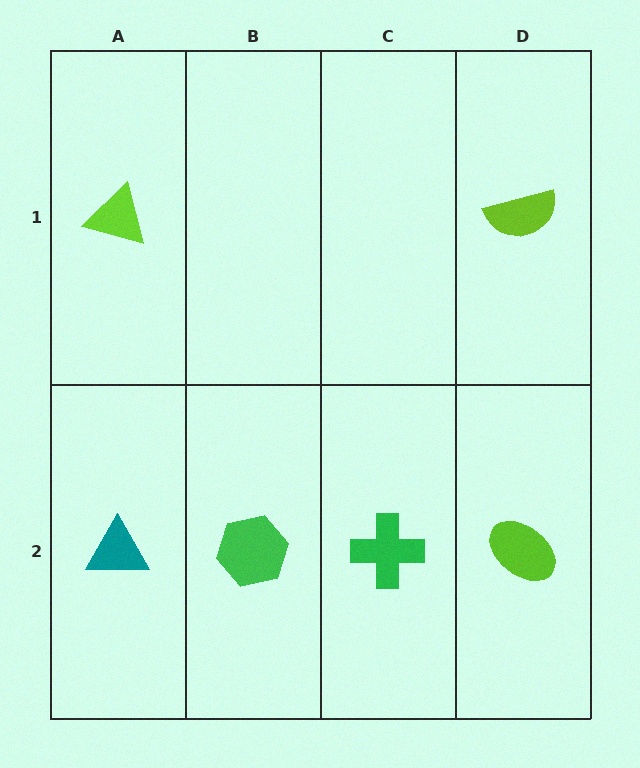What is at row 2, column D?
A lime ellipse.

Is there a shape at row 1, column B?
No, that cell is empty.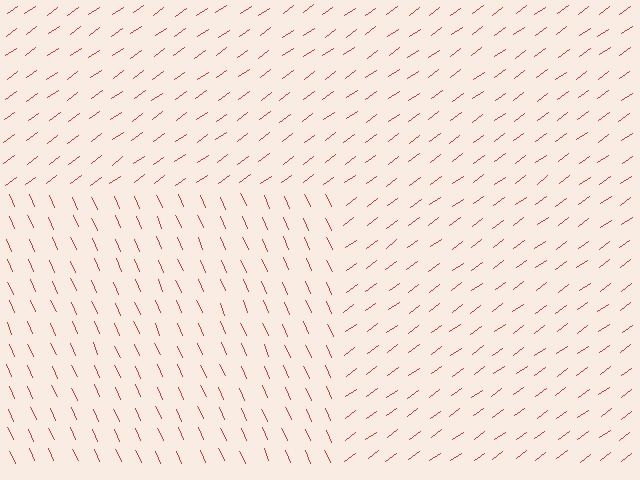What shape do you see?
I see a rectangle.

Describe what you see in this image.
The image is filled with small red line segments. A rectangle region in the image has lines oriented differently from the surrounding lines, creating a visible texture boundary.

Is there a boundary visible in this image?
Yes, there is a texture boundary formed by a change in line orientation.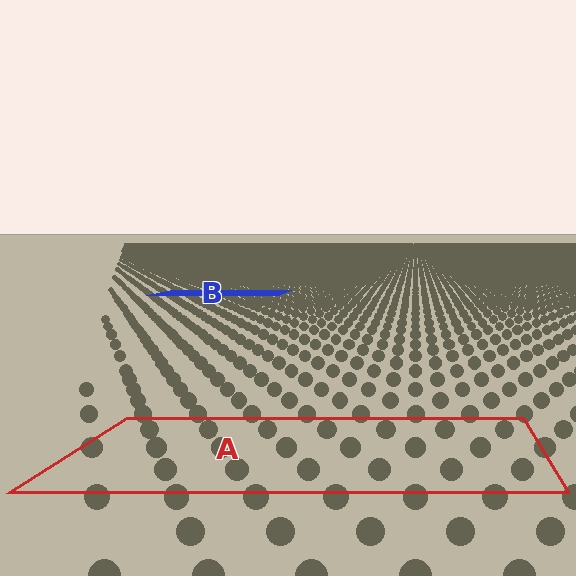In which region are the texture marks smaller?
The texture marks are smaller in region B, because it is farther away.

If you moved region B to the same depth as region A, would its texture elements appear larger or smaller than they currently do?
They would appear larger. At a closer depth, the same texture elements are projected at a bigger on-screen size.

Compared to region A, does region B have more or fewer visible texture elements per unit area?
Region B has more texture elements per unit area — they are packed more densely because it is farther away.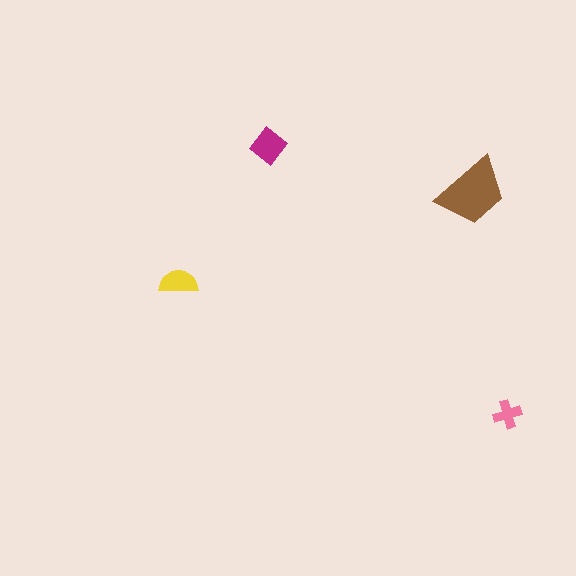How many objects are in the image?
There are 4 objects in the image.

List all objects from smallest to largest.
The pink cross, the yellow semicircle, the magenta diamond, the brown trapezoid.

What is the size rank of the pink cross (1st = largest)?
4th.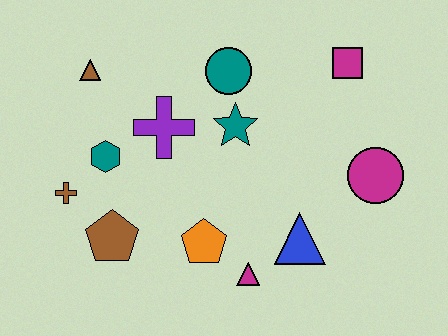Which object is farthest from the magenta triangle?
The brown triangle is farthest from the magenta triangle.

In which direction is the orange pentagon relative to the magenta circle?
The orange pentagon is to the left of the magenta circle.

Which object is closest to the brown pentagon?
The brown cross is closest to the brown pentagon.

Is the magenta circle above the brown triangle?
No